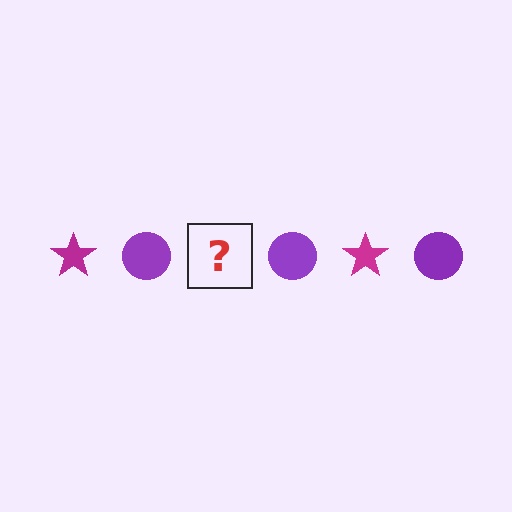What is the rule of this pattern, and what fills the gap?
The rule is that the pattern alternates between magenta star and purple circle. The gap should be filled with a magenta star.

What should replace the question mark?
The question mark should be replaced with a magenta star.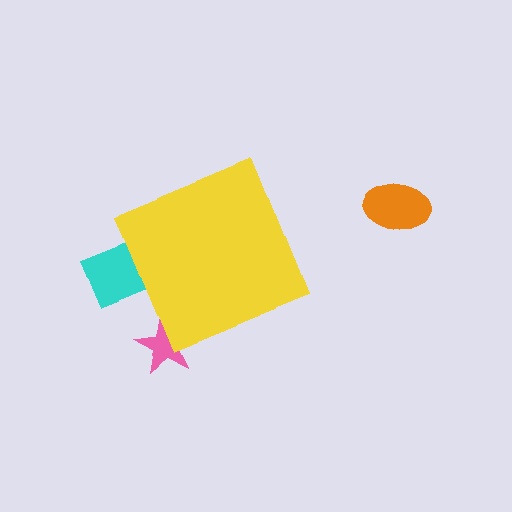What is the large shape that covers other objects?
A yellow diamond.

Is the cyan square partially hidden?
Yes, the cyan square is partially hidden behind the yellow diamond.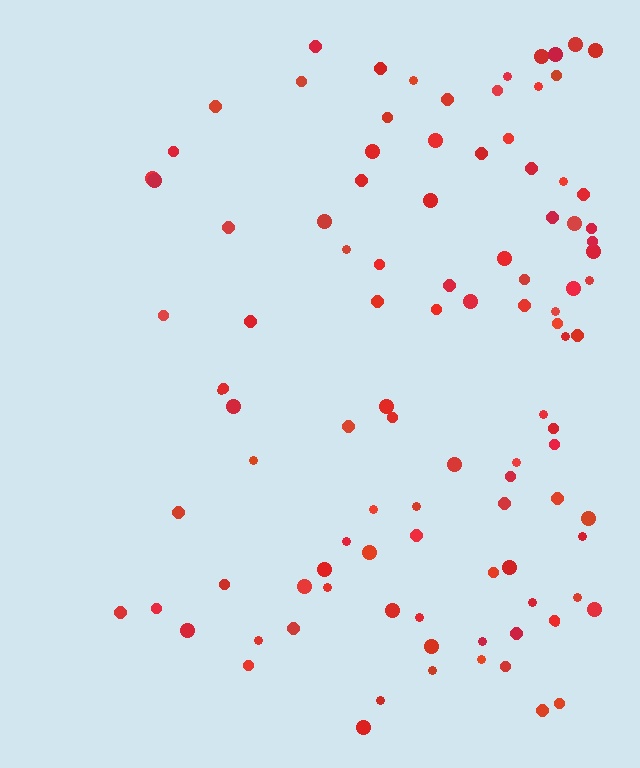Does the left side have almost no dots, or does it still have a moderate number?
Still a moderate number, just noticeably fewer than the right.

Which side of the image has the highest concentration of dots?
The right.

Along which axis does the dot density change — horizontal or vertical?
Horizontal.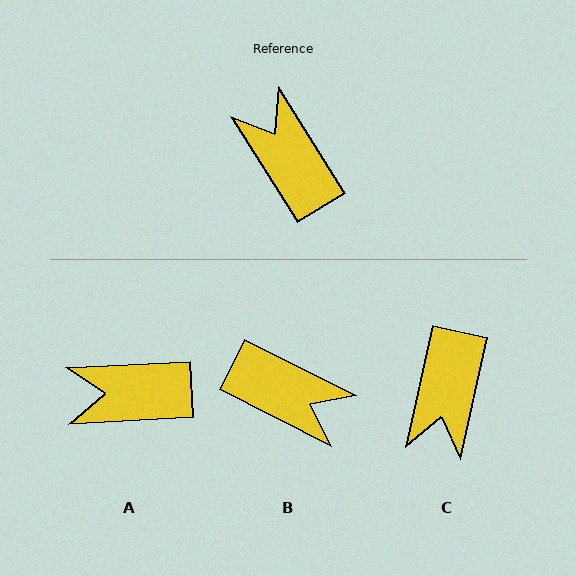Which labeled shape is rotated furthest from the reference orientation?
B, about 149 degrees away.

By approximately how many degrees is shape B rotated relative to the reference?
Approximately 149 degrees clockwise.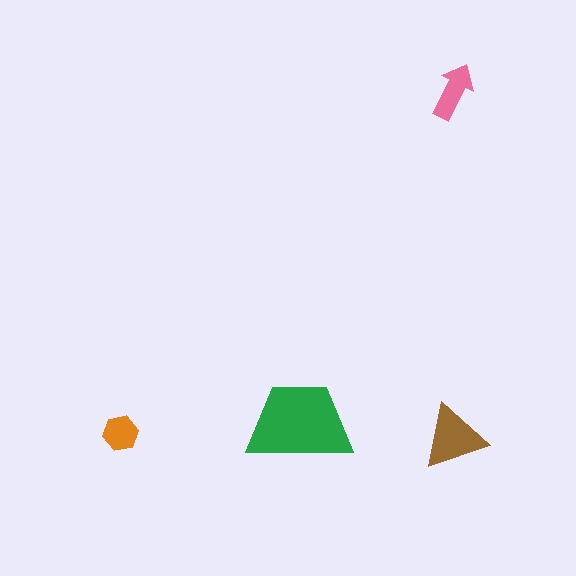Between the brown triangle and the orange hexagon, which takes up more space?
The brown triangle.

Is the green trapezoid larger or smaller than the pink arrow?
Larger.